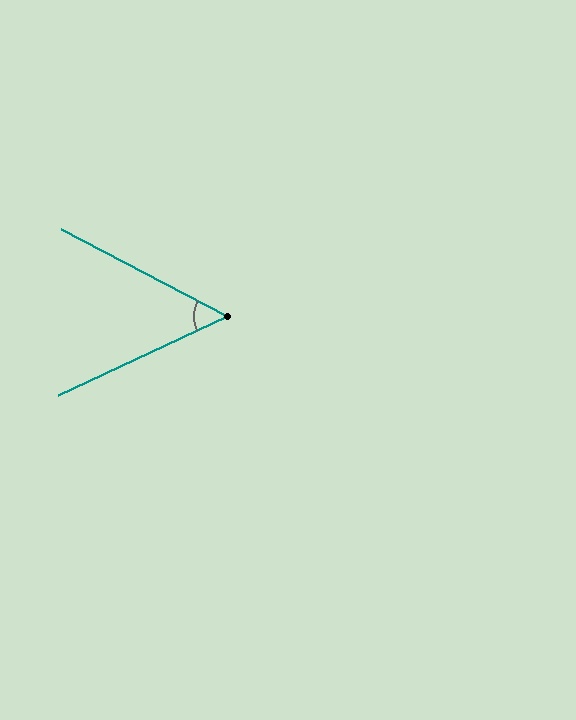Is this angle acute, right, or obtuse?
It is acute.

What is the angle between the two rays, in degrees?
Approximately 53 degrees.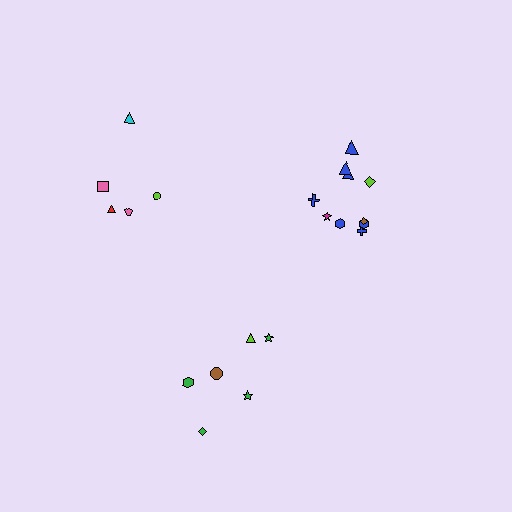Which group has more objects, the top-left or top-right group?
The top-right group.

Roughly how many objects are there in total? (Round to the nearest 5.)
Roughly 20 objects in total.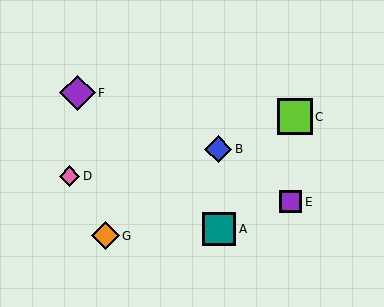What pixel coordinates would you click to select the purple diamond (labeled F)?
Click at (77, 93) to select the purple diamond F.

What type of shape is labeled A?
Shape A is a teal square.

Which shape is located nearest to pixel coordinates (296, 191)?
The purple square (labeled E) at (291, 202) is nearest to that location.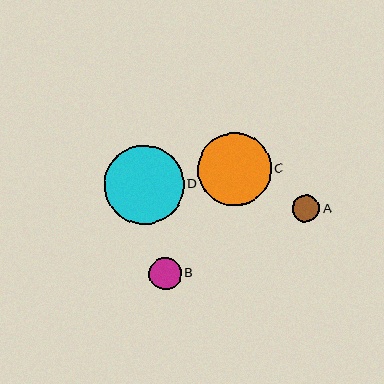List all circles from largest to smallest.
From largest to smallest: D, C, B, A.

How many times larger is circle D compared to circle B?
Circle D is approximately 2.4 times the size of circle B.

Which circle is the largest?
Circle D is the largest with a size of approximately 79 pixels.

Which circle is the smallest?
Circle A is the smallest with a size of approximately 27 pixels.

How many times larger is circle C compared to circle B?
Circle C is approximately 2.3 times the size of circle B.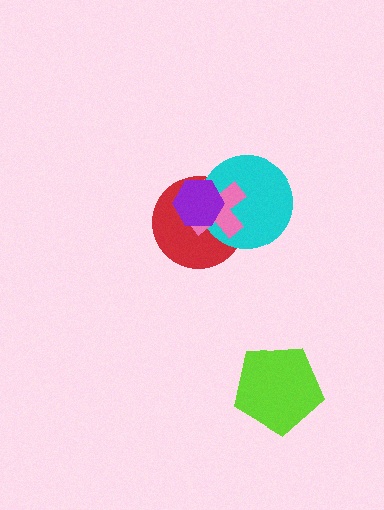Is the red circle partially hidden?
Yes, it is partially covered by another shape.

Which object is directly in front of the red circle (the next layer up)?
The cyan circle is directly in front of the red circle.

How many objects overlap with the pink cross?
3 objects overlap with the pink cross.